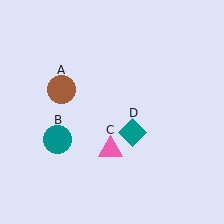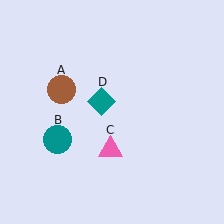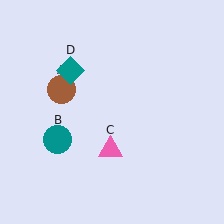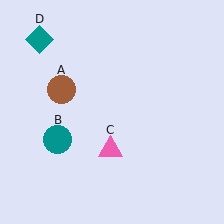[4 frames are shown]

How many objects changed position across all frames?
1 object changed position: teal diamond (object D).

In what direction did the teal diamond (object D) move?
The teal diamond (object D) moved up and to the left.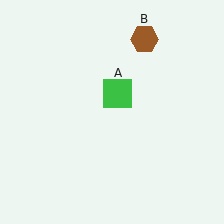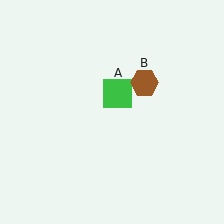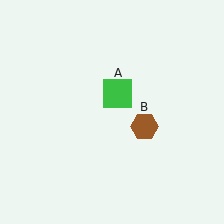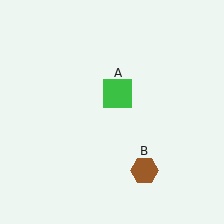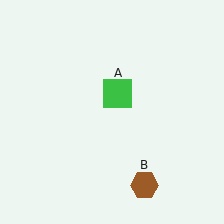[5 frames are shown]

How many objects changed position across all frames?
1 object changed position: brown hexagon (object B).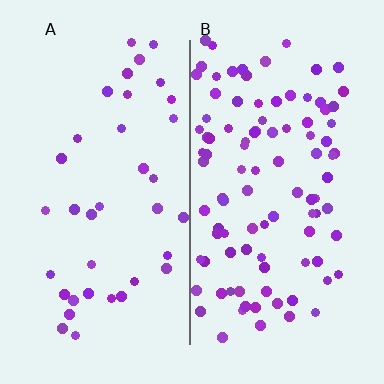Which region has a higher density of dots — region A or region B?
B (the right).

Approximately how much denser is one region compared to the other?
Approximately 2.7× — region B over region A.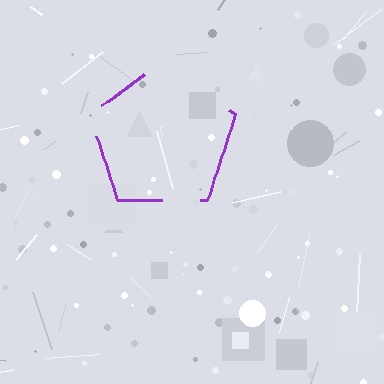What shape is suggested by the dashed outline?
The dashed outline suggests a pentagon.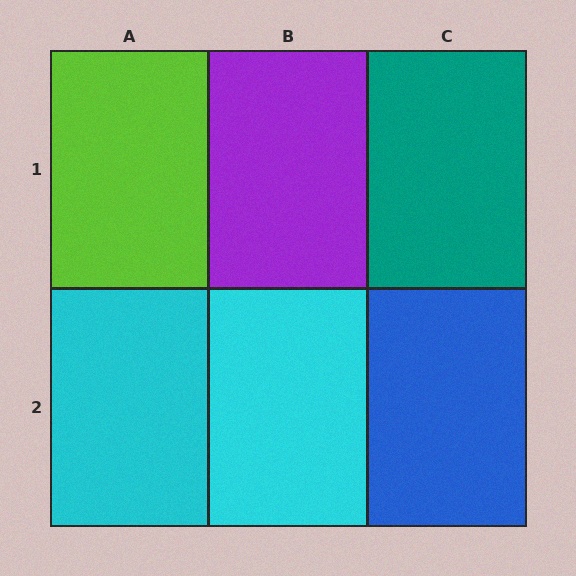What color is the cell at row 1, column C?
Teal.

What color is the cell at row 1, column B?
Purple.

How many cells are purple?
1 cell is purple.